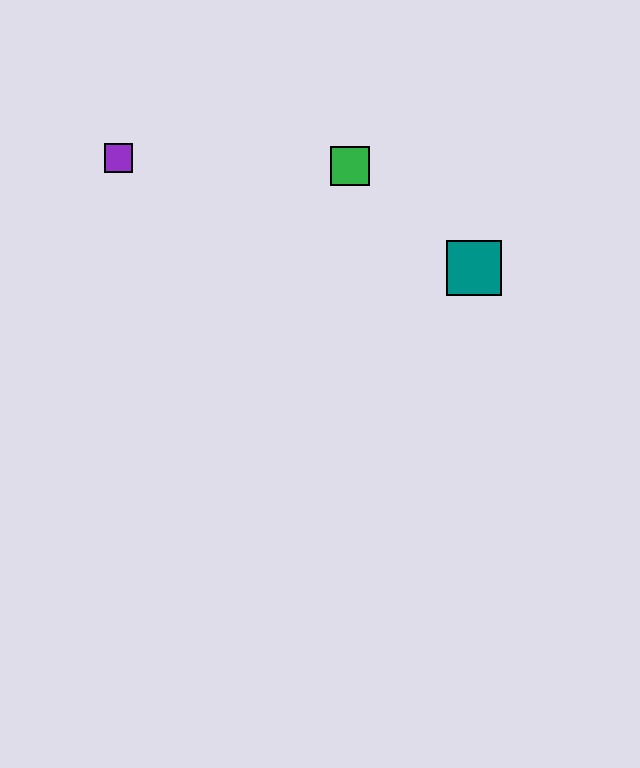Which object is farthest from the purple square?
The teal square is farthest from the purple square.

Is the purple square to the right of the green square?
No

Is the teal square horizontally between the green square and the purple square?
No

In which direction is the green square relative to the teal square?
The green square is to the left of the teal square.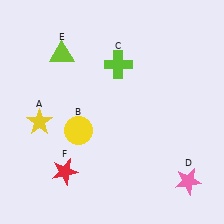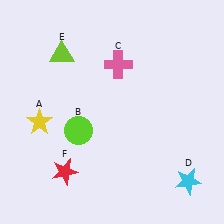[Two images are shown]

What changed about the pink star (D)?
In Image 1, D is pink. In Image 2, it changed to cyan.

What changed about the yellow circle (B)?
In Image 1, B is yellow. In Image 2, it changed to lime.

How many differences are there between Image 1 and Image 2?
There are 3 differences between the two images.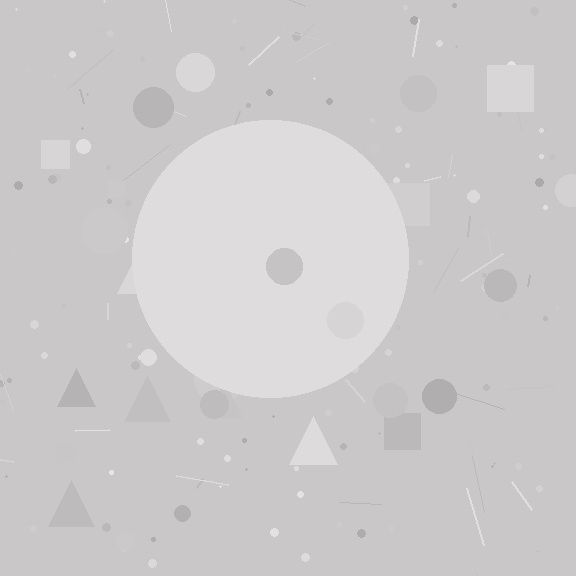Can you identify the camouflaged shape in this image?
The camouflaged shape is a circle.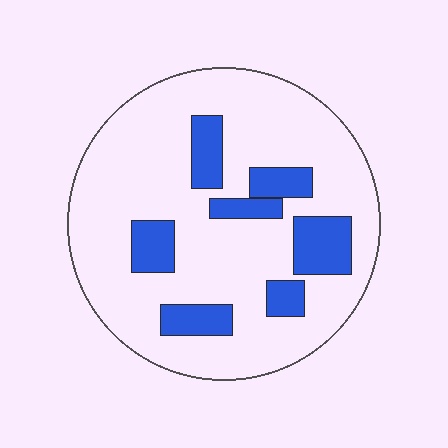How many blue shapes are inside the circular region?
7.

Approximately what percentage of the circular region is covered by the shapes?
Approximately 20%.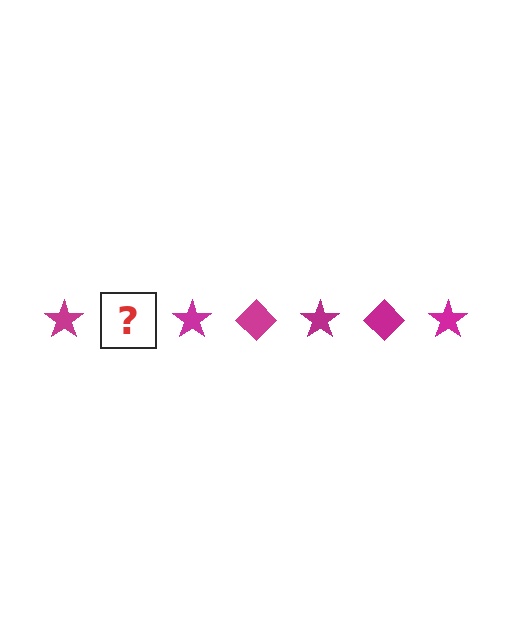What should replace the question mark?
The question mark should be replaced with a magenta diamond.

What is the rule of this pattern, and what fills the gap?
The rule is that the pattern cycles through star, diamond shapes in magenta. The gap should be filled with a magenta diamond.